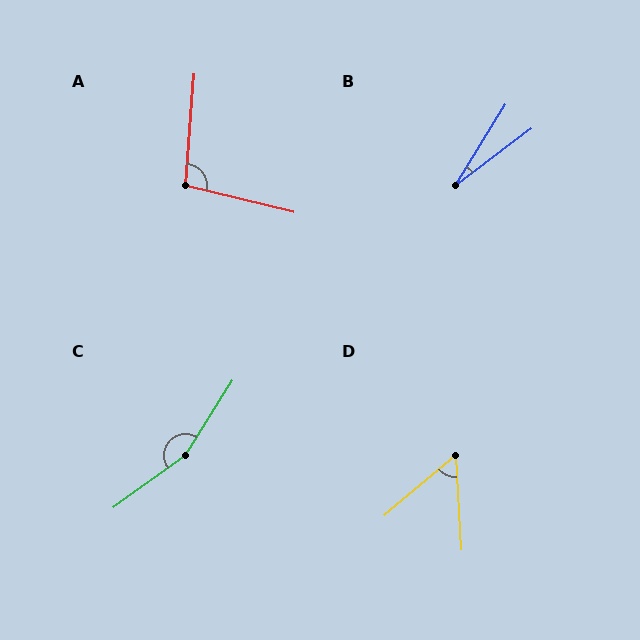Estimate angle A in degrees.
Approximately 99 degrees.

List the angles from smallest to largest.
B (22°), D (53°), A (99°), C (158°).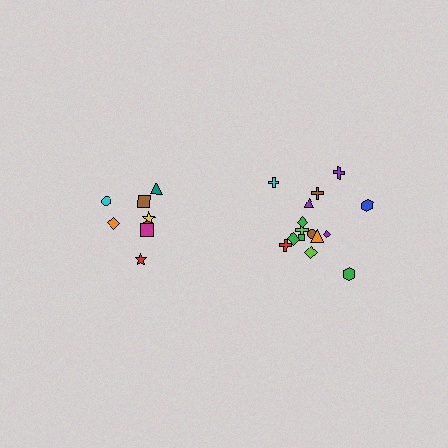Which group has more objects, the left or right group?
The right group.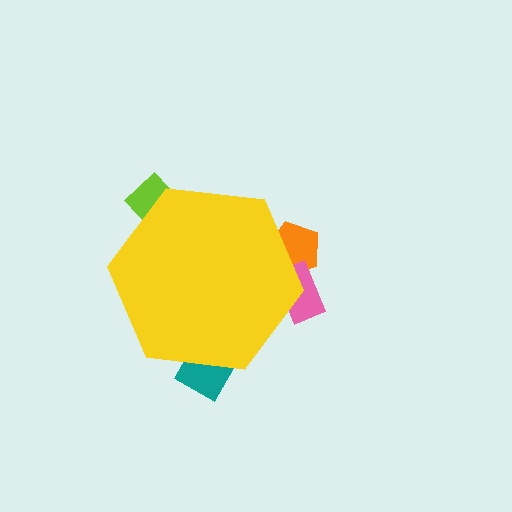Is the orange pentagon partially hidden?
Yes, the orange pentagon is partially hidden behind the yellow hexagon.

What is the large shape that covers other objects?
A yellow hexagon.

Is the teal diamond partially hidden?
Yes, the teal diamond is partially hidden behind the yellow hexagon.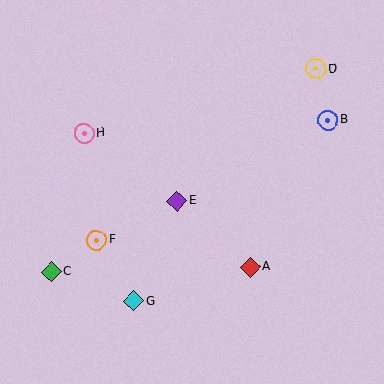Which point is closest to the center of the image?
Point E at (177, 201) is closest to the center.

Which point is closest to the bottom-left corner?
Point C is closest to the bottom-left corner.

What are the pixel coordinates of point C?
Point C is at (51, 272).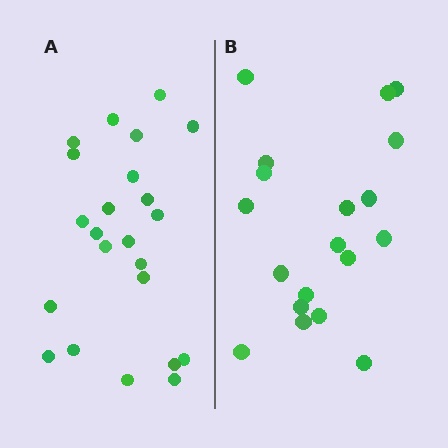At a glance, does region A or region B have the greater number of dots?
Region A (the left region) has more dots.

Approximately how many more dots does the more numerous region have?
Region A has about 4 more dots than region B.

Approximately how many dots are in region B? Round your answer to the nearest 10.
About 20 dots. (The exact count is 19, which rounds to 20.)